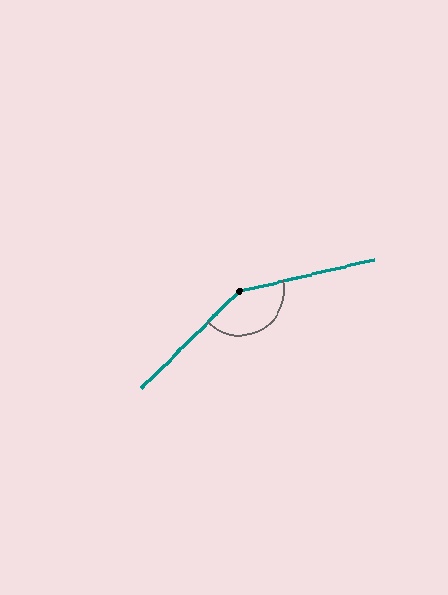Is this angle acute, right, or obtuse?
It is obtuse.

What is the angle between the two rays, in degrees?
Approximately 149 degrees.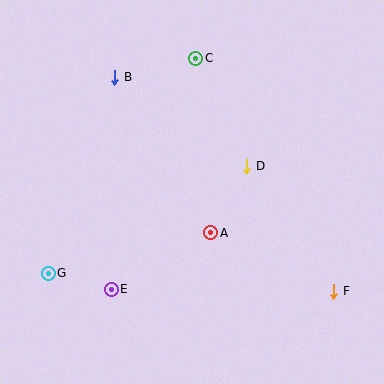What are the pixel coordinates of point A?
Point A is at (211, 233).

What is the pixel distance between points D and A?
The distance between D and A is 76 pixels.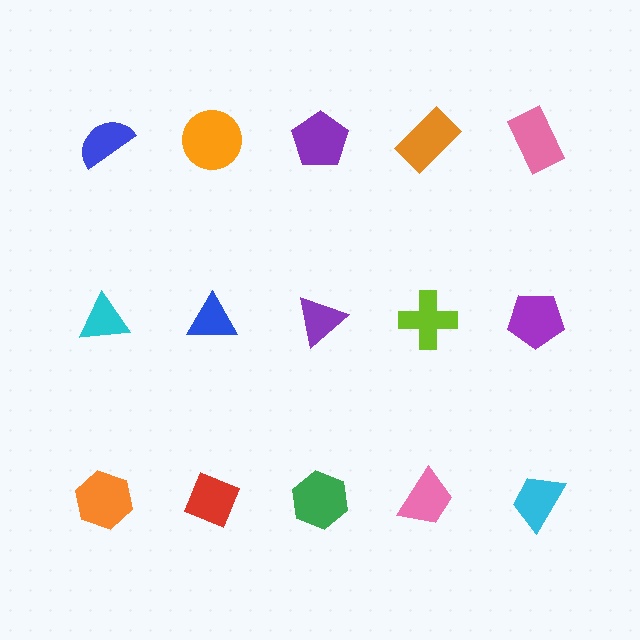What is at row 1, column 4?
An orange rectangle.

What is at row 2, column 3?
A purple triangle.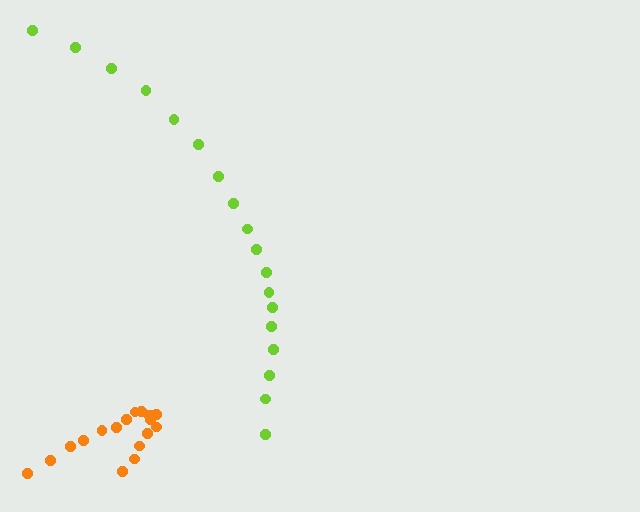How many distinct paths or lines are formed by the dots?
There are 2 distinct paths.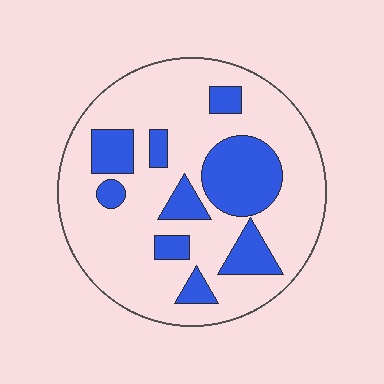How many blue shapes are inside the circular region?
9.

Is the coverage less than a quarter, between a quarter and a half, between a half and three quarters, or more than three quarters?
Between a quarter and a half.